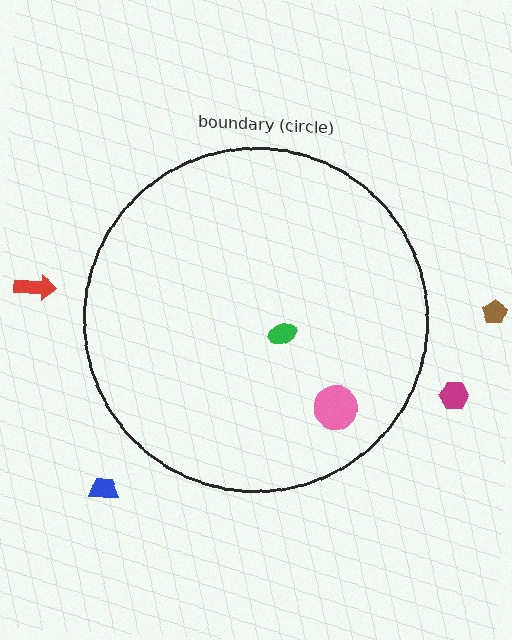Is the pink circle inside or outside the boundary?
Inside.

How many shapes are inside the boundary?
2 inside, 4 outside.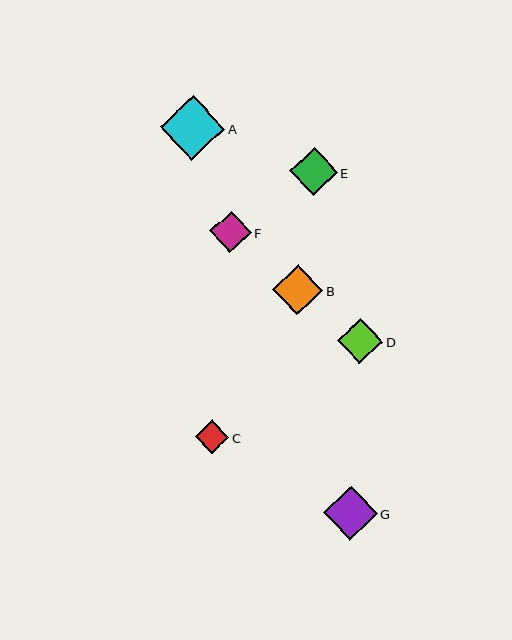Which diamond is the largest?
Diamond A is the largest with a size of approximately 65 pixels.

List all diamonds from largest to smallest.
From largest to smallest: A, G, B, E, D, F, C.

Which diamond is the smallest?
Diamond C is the smallest with a size of approximately 34 pixels.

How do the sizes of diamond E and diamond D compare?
Diamond E and diamond D are approximately the same size.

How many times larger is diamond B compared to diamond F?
Diamond B is approximately 1.2 times the size of diamond F.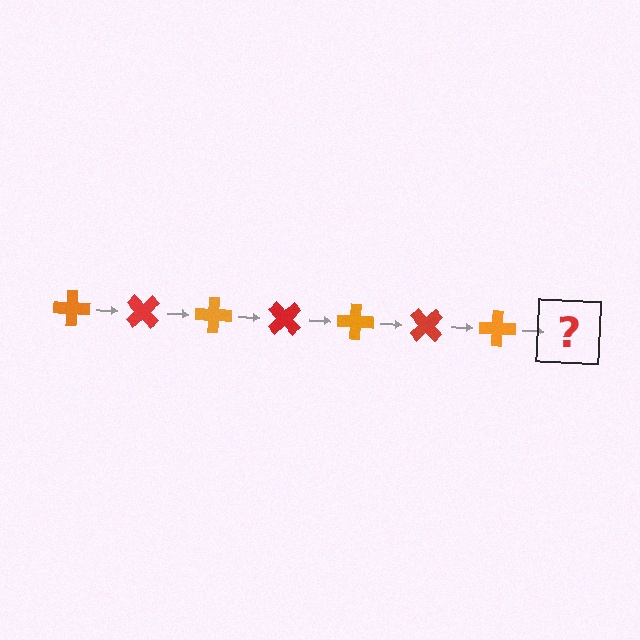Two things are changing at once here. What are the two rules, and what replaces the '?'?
The two rules are that it rotates 45 degrees each step and the color cycles through orange and red. The '?' should be a red cross, rotated 315 degrees from the start.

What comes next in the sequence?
The next element should be a red cross, rotated 315 degrees from the start.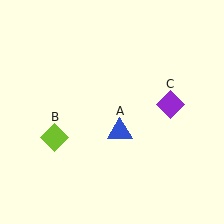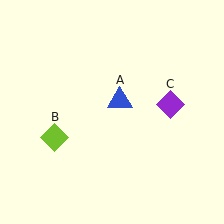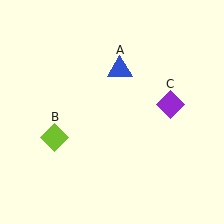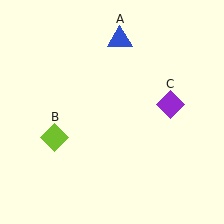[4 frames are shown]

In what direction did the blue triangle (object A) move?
The blue triangle (object A) moved up.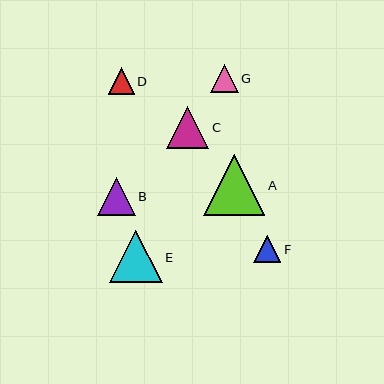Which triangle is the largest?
Triangle A is the largest with a size of approximately 61 pixels.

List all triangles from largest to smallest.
From largest to smallest: A, E, C, B, G, F, D.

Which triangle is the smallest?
Triangle D is the smallest with a size of approximately 26 pixels.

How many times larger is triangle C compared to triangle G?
Triangle C is approximately 1.5 times the size of triangle G.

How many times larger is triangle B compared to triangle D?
Triangle B is approximately 1.4 times the size of triangle D.